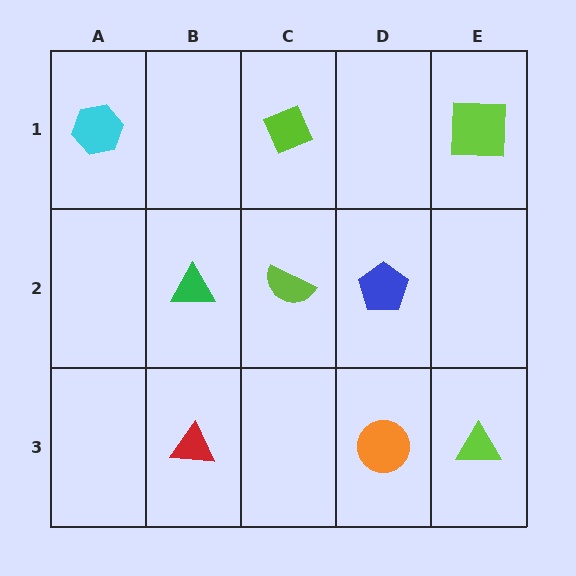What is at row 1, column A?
A cyan hexagon.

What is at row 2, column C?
A lime semicircle.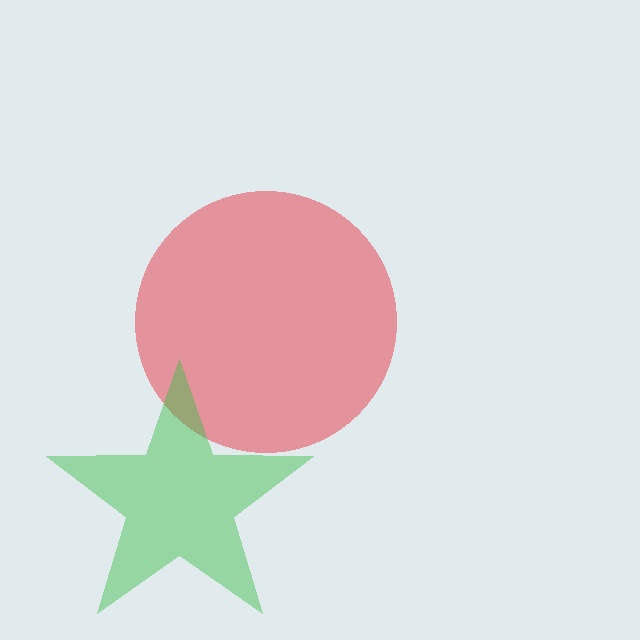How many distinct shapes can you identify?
There are 2 distinct shapes: a red circle, a green star.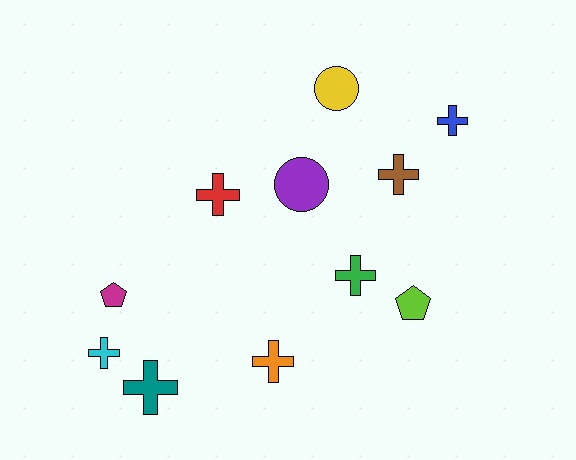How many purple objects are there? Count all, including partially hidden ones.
There is 1 purple object.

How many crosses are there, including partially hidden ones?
There are 7 crosses.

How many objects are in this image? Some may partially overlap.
There are 11 objects.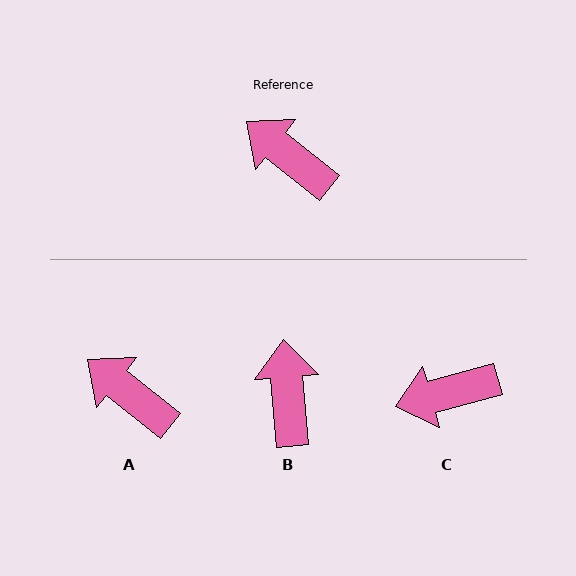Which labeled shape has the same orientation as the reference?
A.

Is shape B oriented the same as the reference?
No, it is off by about 47 degrees.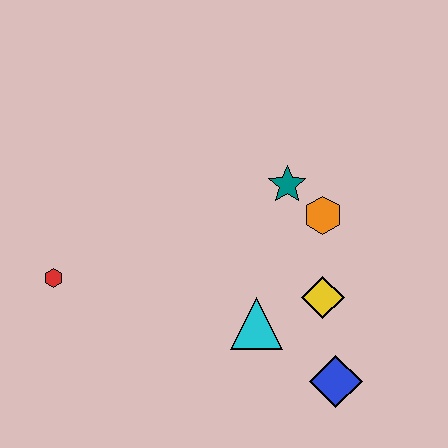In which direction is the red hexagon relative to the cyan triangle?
The red hexagon is to the left of the cyan triangle.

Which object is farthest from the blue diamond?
The red hexagon is farthest from the blue diamond.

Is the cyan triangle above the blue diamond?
Yes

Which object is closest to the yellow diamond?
The cyan triangle is closest to the yellow diamond.